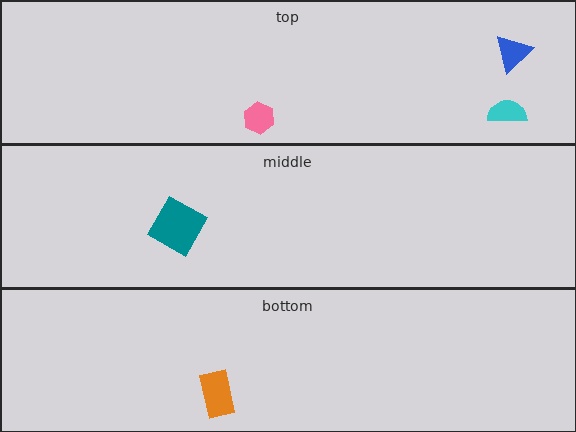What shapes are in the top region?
The blue triangle, the cyan semicircle, the pink hexagon.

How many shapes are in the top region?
3.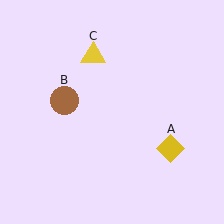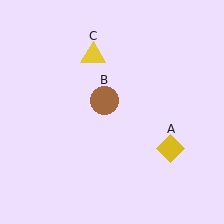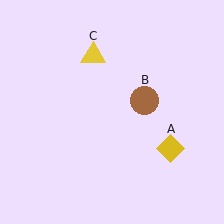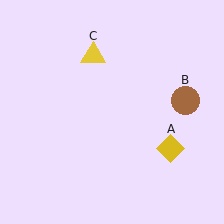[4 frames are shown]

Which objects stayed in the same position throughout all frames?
Yellow diamond (object A) and yellow triangle (object C) remained stationary.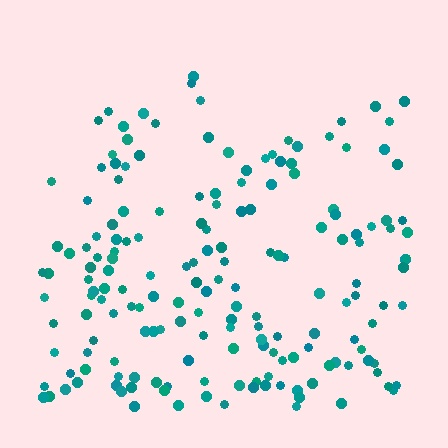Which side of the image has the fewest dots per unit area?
The top.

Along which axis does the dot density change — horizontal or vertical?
Vertical.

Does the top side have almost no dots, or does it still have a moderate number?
Still a moderate number, just noticeably fewer than the bottom.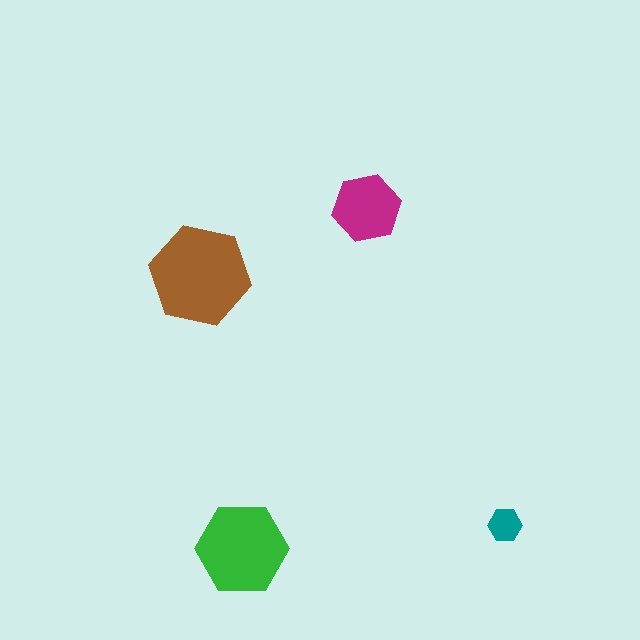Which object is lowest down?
The green hexagon is bottommost.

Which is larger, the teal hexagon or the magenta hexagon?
The magenta one.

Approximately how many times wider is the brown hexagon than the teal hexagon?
About 3 times wider.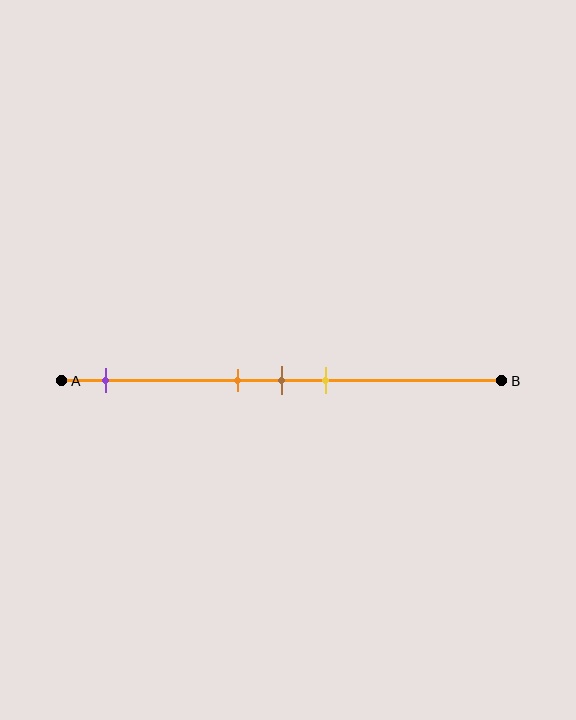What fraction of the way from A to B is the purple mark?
The purple mark is approximately 10% (0.1) of the way from A to B.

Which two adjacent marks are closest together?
The orange and brown marks are the closest adjacent pair.